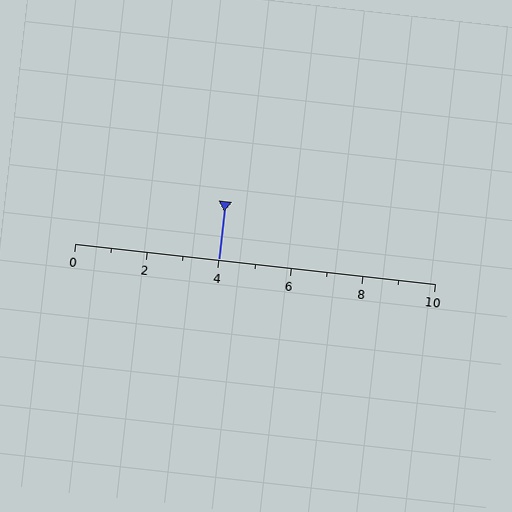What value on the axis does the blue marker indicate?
The marker indicates approximately 4.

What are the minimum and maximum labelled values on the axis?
The axis runs from 0 to 10.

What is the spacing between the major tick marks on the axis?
The major ticks are spaced 2 apart.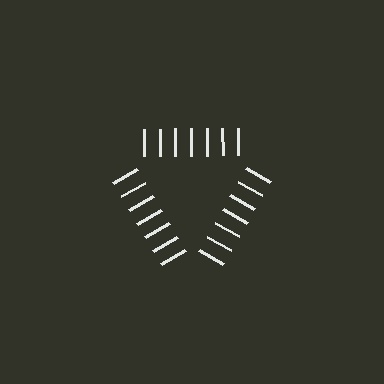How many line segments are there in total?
21 — 7 along each of the 3 edges.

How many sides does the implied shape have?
3 sides — the line-ends trace a triangle.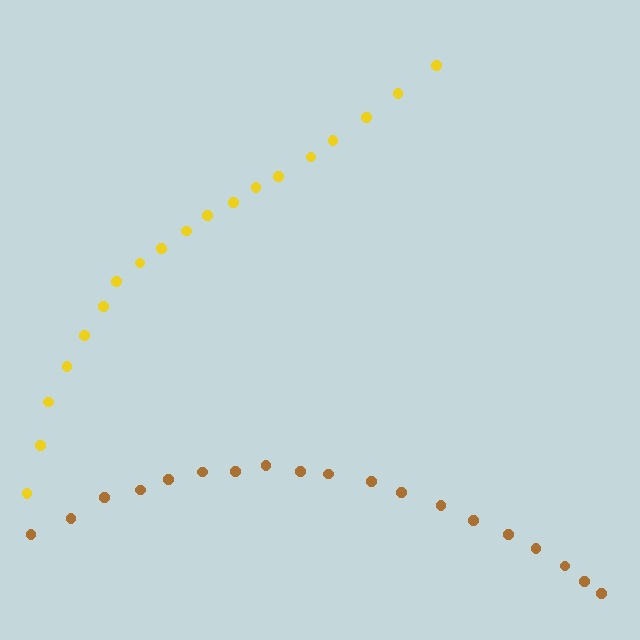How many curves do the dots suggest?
There are 2 distinct paths.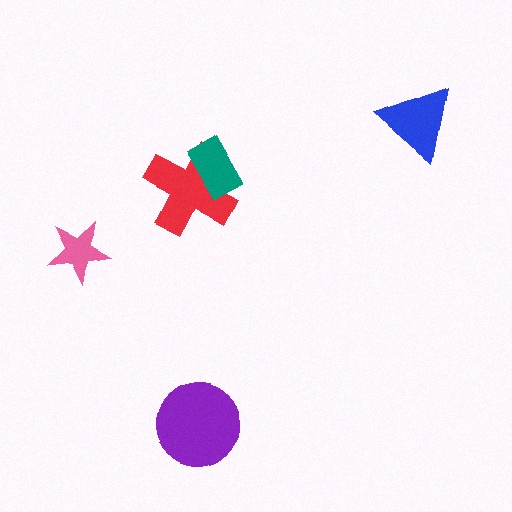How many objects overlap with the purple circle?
0 objects overlap with the purple circle.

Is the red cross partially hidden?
Yes, it is partially covered by another shape.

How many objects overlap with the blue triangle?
0 objects overlap with the blue triangle.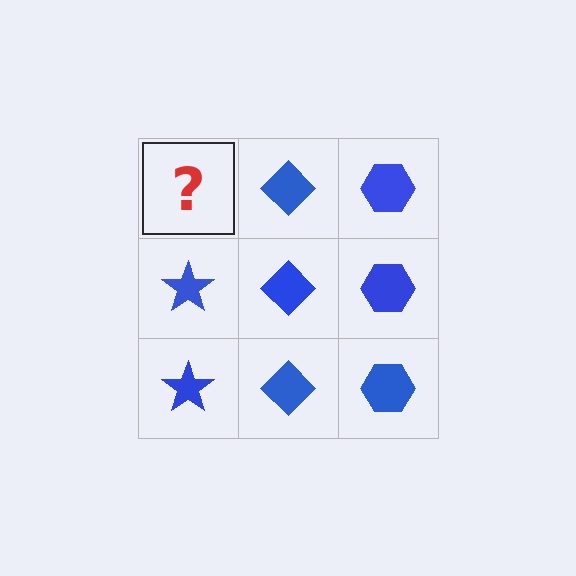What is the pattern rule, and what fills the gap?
The rule is that each column has a consistent shape. The gap should be filled with a blue star.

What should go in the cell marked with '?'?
The missing cell should contain a blue star.